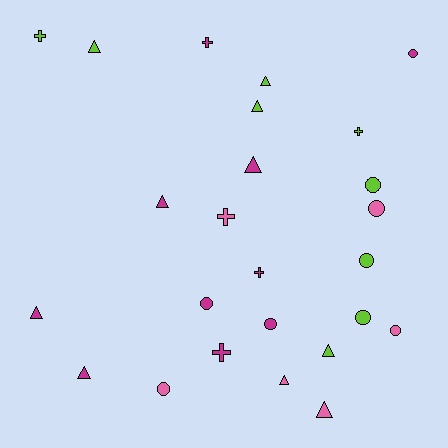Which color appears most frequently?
Magenta, with 10 objects.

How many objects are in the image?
There are 25 objects.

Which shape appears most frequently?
Triangle, with 10 objects.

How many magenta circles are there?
There are 3 magenta circles.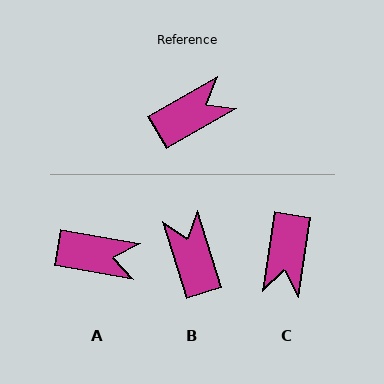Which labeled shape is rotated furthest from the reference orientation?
C, about 128 degrees away.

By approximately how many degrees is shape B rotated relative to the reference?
Approximately 77 degrees counter-clockwise.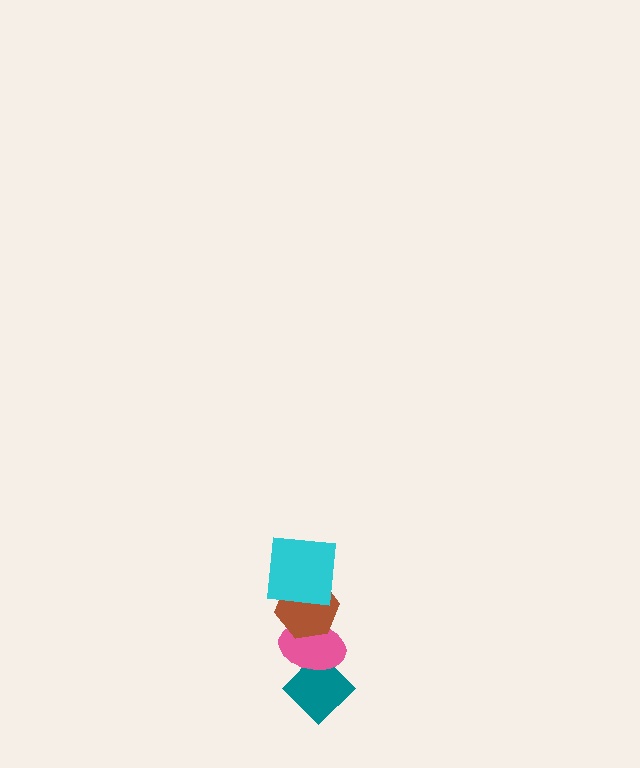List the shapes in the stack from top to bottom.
From top to bottom: the cyan square, the brown hexagon, the pink ellipse, the teal diamond.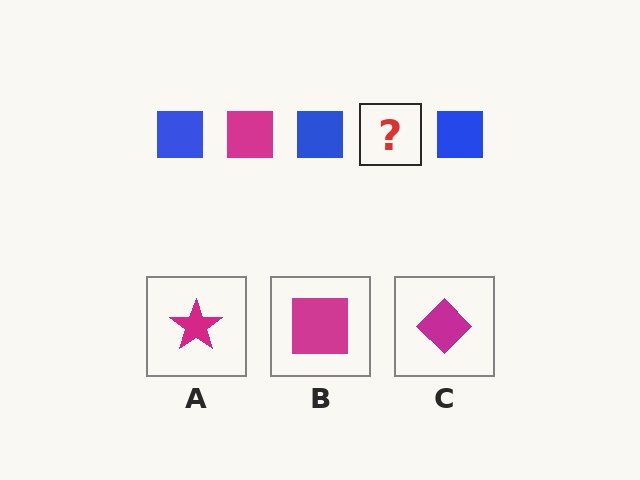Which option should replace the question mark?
Option B.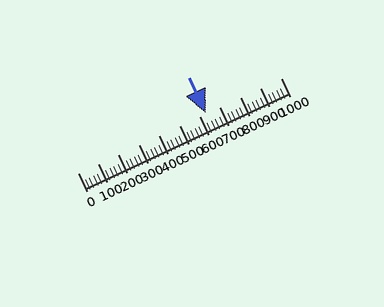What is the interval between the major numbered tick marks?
The major tick marks are spaced 100 units apart.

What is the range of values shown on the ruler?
The ruler shows values from 0 to 1000.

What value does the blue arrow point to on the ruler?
The blue arrow points to approximately 632.